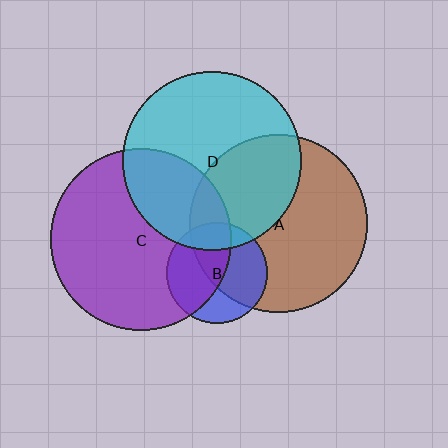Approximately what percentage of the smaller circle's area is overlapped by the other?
Approximately 30%.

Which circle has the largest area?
Circle C (purple).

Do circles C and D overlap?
Yes.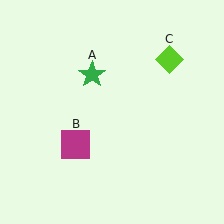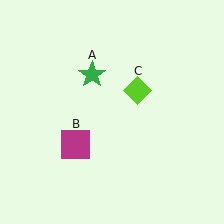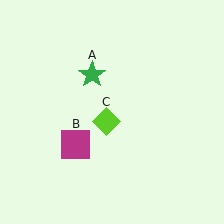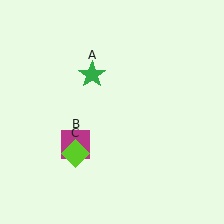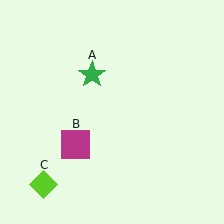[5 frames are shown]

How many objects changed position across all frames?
1 object changed position: lime diamond (object C).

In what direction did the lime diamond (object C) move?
The lime diamond (object C) moved down and to the left.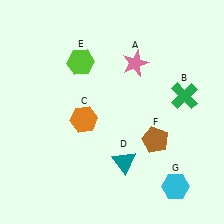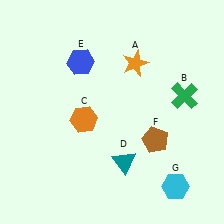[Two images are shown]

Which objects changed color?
A changed from pink to orange. E changed from lime to blue.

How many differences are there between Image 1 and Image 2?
There are 2 differences between the two images.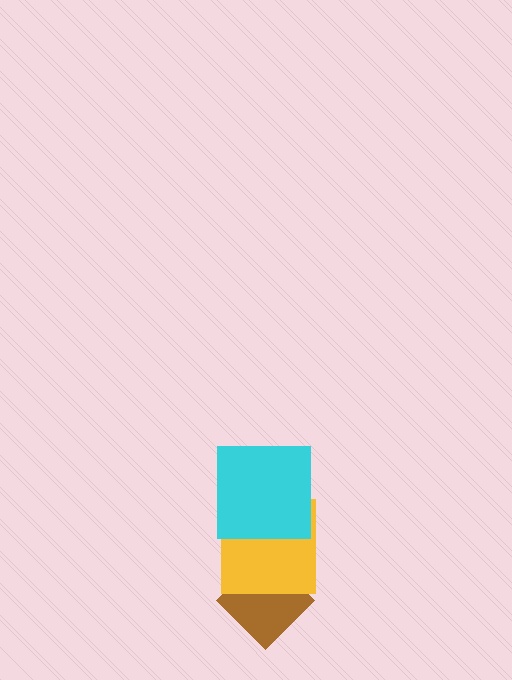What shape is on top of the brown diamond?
The yellow square is on top of the brown diamond.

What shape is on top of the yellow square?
The cyan square is on top of the yellow square.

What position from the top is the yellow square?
The yellow square is 2nd from the top.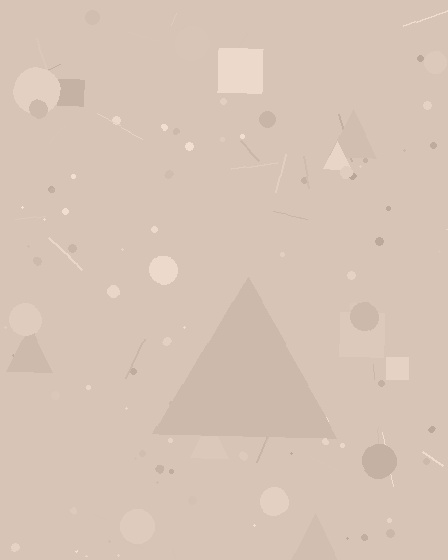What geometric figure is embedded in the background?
A triangle is embedded in the background.